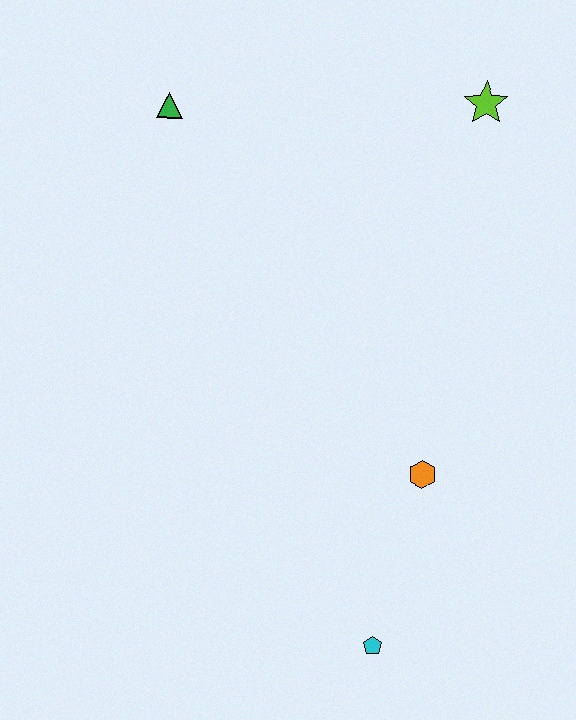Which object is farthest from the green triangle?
The cyan pentagon is farthest from the green triangle.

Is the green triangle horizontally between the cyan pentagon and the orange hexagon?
No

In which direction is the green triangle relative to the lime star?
The green triangle is to the left of the lime star.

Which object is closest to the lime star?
The green triangle is closest to the lime star.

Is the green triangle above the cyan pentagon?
Yes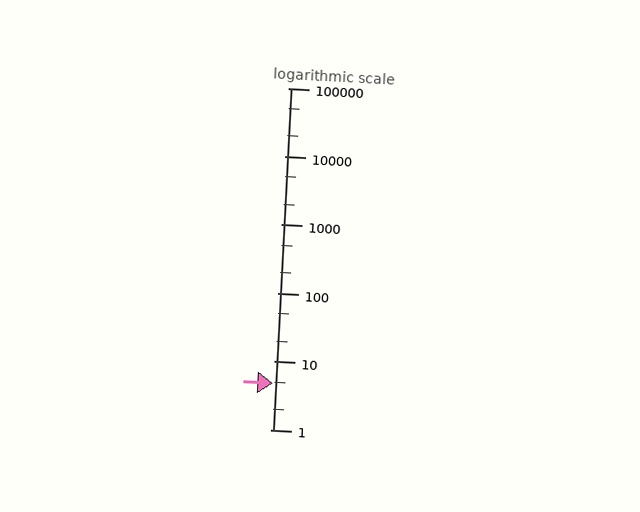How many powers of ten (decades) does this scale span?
The scale spans 5 decades, from 1 to 100000.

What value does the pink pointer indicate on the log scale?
The pointer indicates approximately 4.8.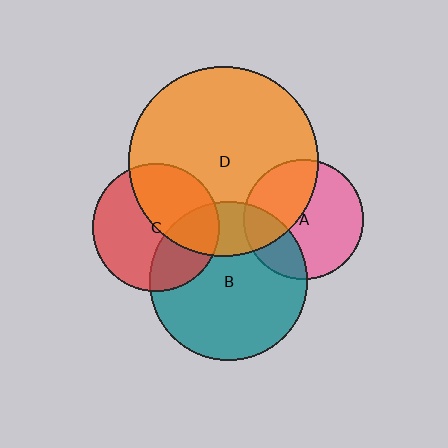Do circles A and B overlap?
Yes.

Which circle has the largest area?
Circle D (orange).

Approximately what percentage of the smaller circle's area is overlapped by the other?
Approximately 25%.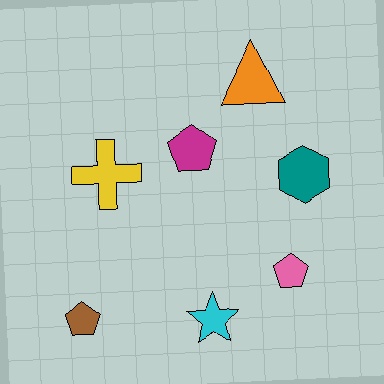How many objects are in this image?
There are 7 objects.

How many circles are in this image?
There are no circles.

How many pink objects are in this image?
There is 1 pink object.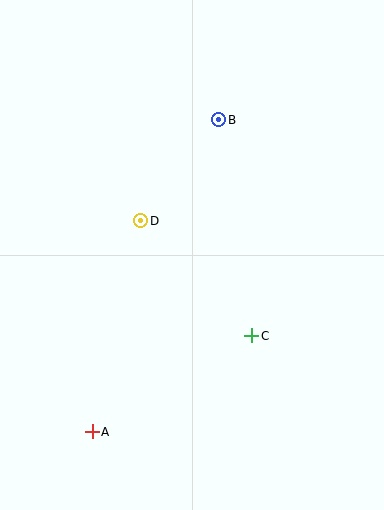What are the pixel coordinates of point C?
Point C is at (252, 336).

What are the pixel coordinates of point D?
Point D is at (141, 221).